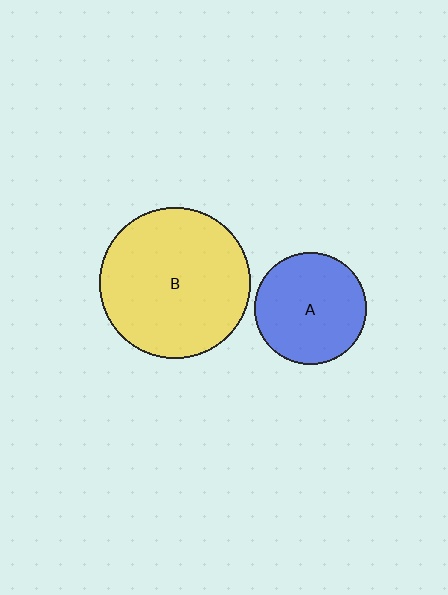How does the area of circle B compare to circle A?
Approximately 1.8 times.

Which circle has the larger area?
Circle B (yellow).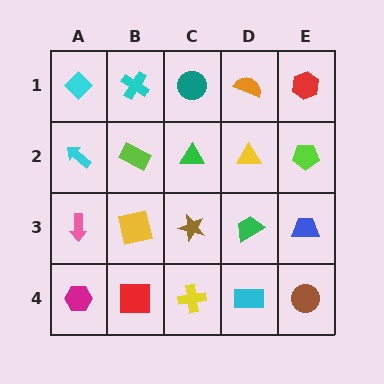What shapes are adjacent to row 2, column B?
A cyan cross (row 1, column B), a yellow square (row 3, column B), a cyan arrow (row 2, column A), a green triangle (row 2, column C).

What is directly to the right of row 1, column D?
A red hexagon.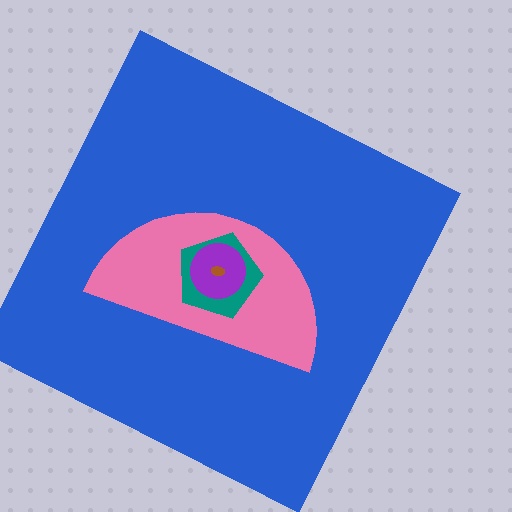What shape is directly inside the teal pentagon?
The purple circle.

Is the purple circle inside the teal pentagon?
Yes.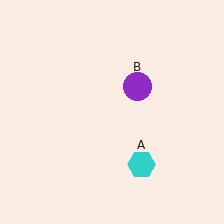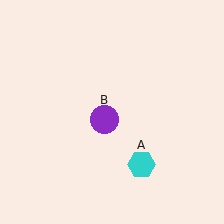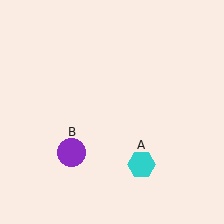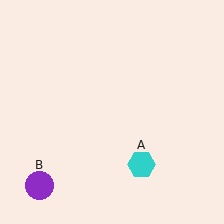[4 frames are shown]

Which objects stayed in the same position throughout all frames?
Cyan hexagon (object A) remained stationary.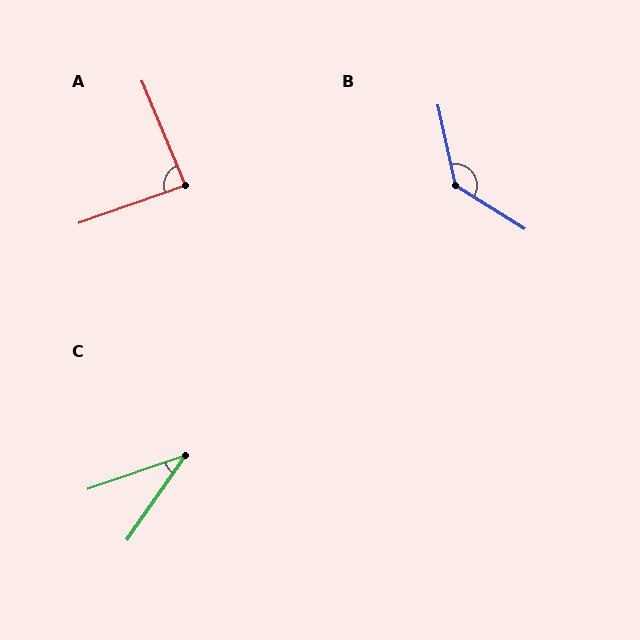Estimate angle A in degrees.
Approximately 86 degrees.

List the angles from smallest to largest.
C (36°), A (86°), B (134°).